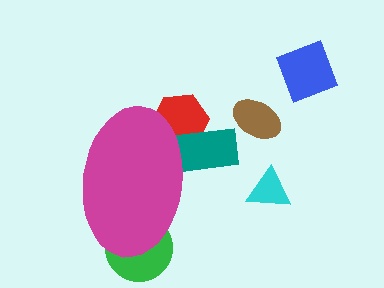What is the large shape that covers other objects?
A magenta ellipse.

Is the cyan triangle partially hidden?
No, the cyan triangle is fully visible.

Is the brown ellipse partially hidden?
No, the brown ellipse is fully visible.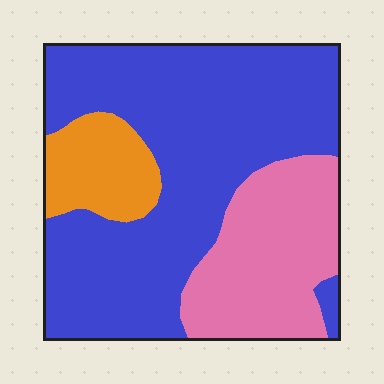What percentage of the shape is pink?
Pink covers about 25% of the shape.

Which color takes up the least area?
Orange, at roughly 10%.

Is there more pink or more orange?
Pink.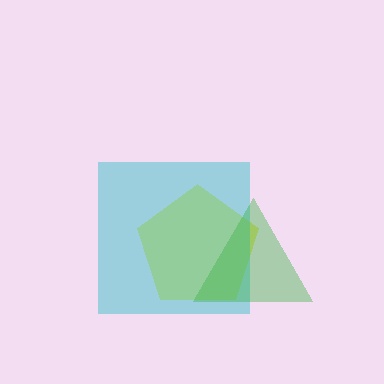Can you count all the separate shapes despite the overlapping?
Yes, there are 3 separate shapes.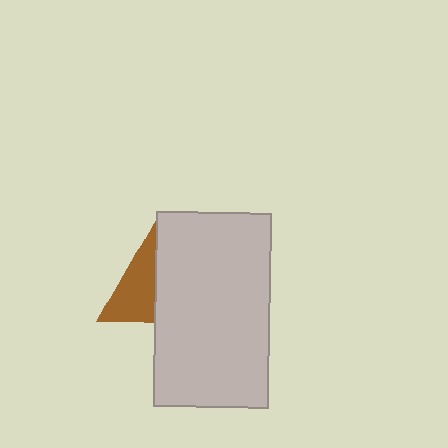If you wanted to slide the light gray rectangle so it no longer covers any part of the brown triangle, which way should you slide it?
Slide it right — that is the most direct way to separate the two shapes.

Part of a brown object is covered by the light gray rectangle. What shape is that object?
It is a triangle.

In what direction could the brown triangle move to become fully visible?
The brown triangle could move left. That would shift it out from behind the light gray rectangle entirely.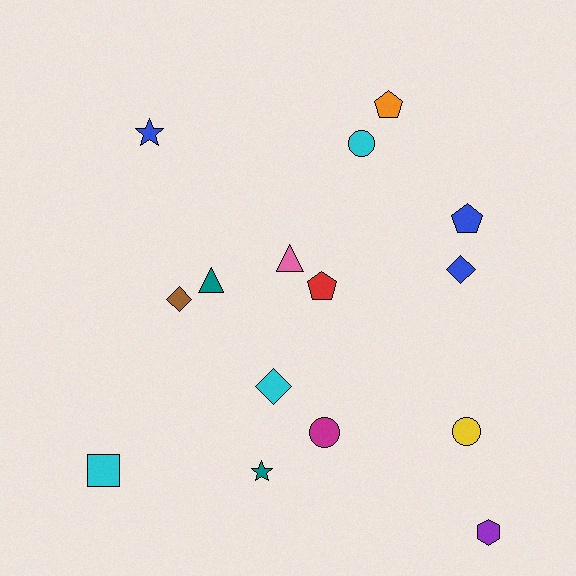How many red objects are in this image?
There is 1 red object.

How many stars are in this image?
There are 2 stars.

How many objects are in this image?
There are 15 objects.